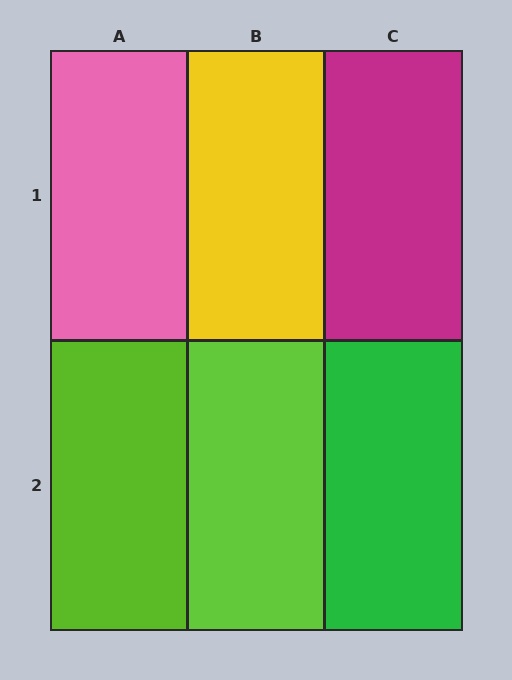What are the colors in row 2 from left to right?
Lime, lime, green.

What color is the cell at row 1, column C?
Magenta.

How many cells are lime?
2 cells are lime.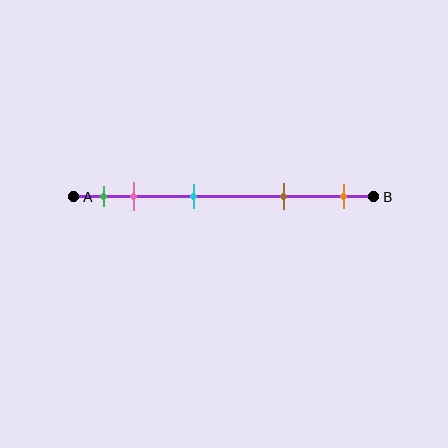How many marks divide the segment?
There are 5 marks dividing the segment.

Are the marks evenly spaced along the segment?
No, the marks are not evenly spaced.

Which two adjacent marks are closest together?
The green and pink marks are the closest adjacent pair.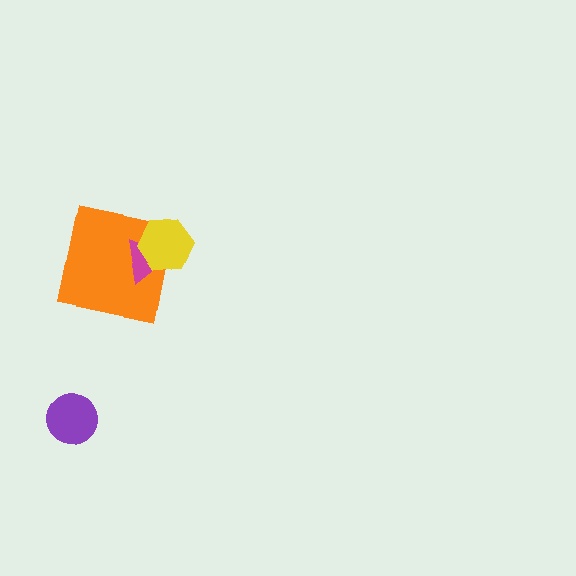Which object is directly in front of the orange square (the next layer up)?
The magenta triangle is directly in front of the orange square.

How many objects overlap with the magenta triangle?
2 objects overlap with the magenta triangle.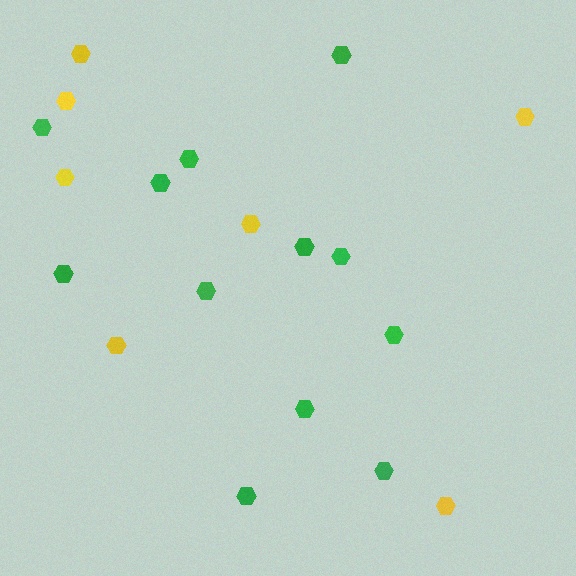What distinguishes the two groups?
There are 2 groups: one group of green hexagons (12) and one group of yellow hexagons (7).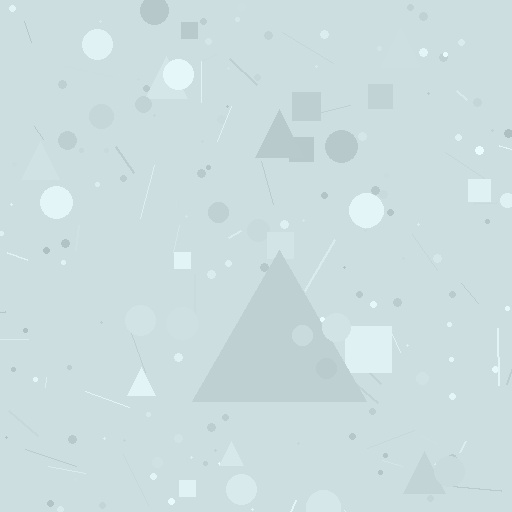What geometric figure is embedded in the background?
A triangle is embedded in the background.